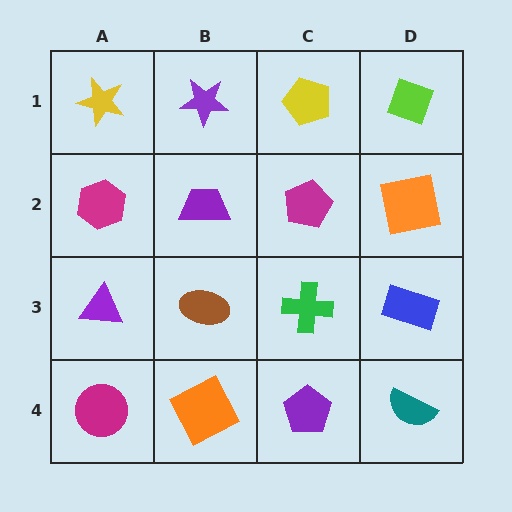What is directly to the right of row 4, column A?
An orange square.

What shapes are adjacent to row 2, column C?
A yellow pentagon (row 1, column C), a green cross (row 3, column C), a purple trapezoid (row 2, column B), an orange square (row 2, column D).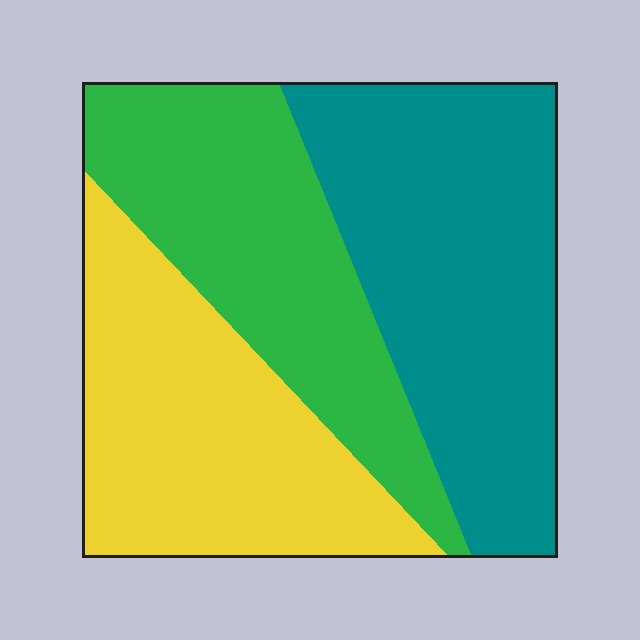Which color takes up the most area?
Teal, at roughly 40%.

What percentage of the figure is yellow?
Yellow takes up about one third (1/3) of the figure.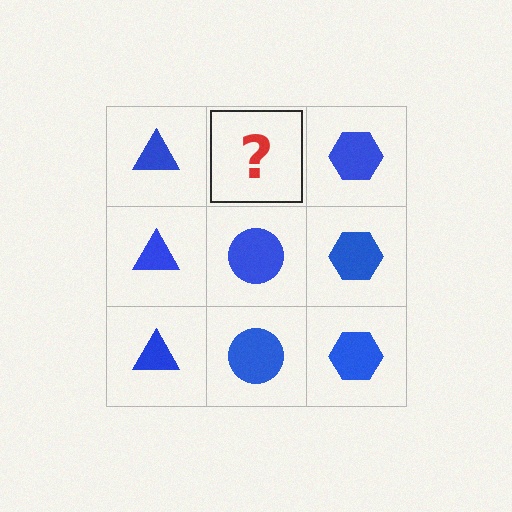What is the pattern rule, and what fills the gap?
The rule is that each column has a consistent shape. The gap should be filled with a blue circle.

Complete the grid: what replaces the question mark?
The question mark should be replaced with a blue circle.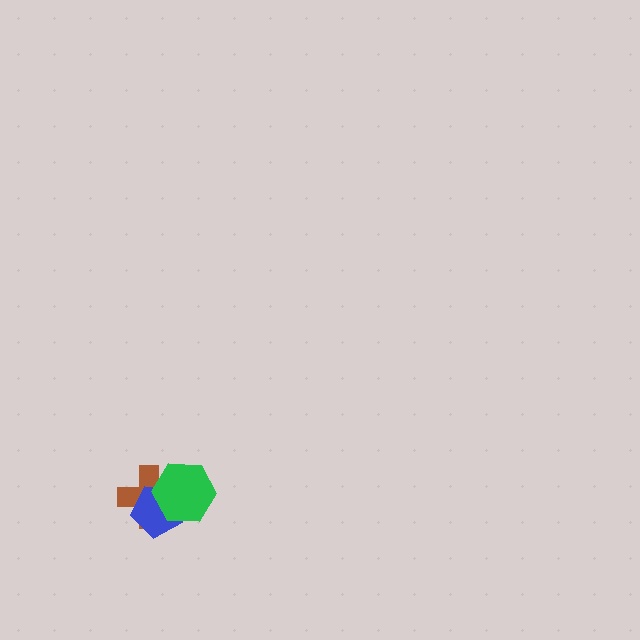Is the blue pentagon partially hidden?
Yes, it is partially covered by another shape.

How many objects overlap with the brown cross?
2 objects overlap with the brown cross.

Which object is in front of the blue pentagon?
The green hexagon is in front of the blue pentagon.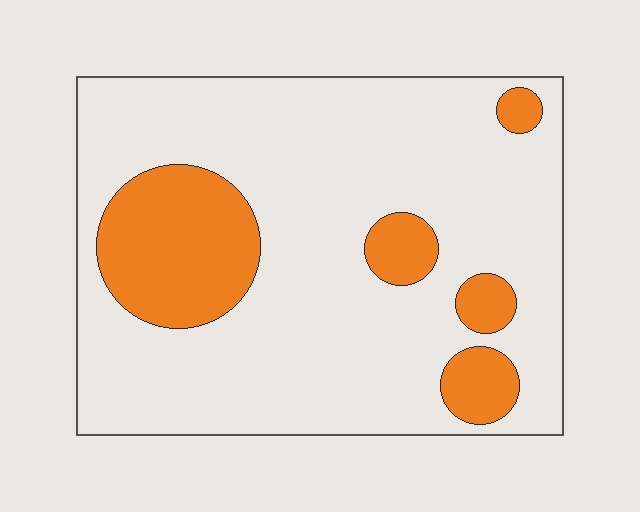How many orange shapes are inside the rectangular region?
5.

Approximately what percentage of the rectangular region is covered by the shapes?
Approximately 20%.